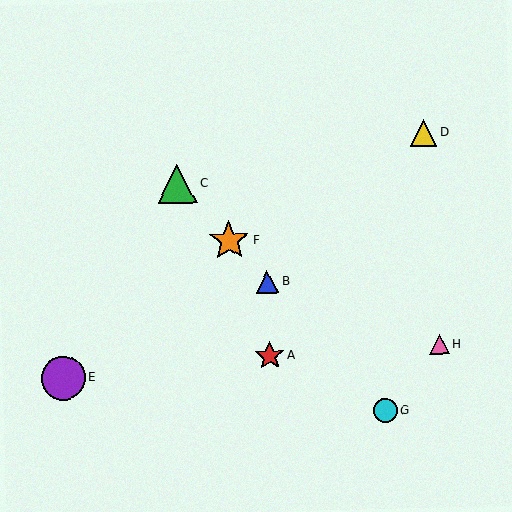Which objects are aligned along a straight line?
Objects B, C, F, G are aligned along a straight line.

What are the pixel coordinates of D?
Object D is at (424, 133).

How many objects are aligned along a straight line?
4 objects (B, C, F, G) are aligned along a straight line.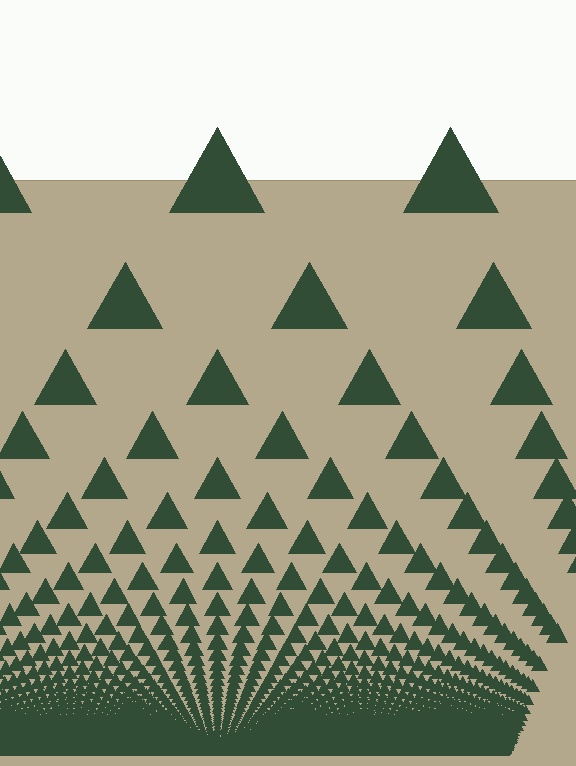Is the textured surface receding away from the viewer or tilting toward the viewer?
The surface appears to tilt toward the viewer. Texture elements get larger and sparser toward the top.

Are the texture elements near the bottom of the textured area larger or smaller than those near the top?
Smaller. The gradient is inverted — elements near the bottom are smaller and denser.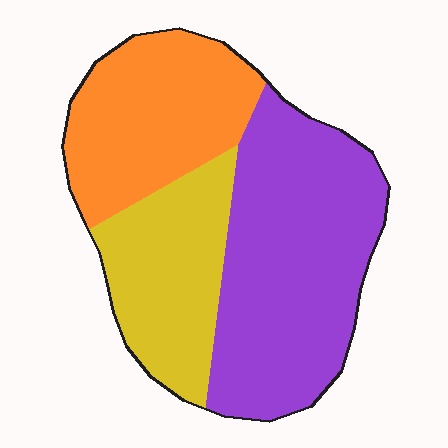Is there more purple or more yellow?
Purple.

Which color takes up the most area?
Purple, at roughly 45%.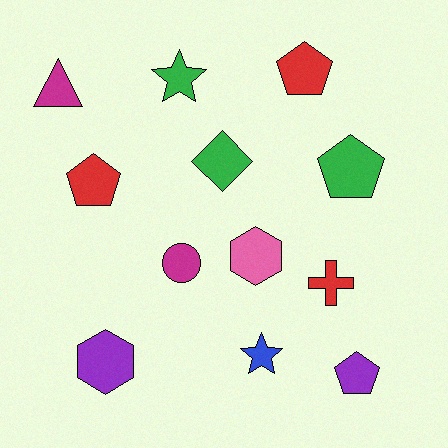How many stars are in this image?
There are 2 stars.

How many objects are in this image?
There are 12 objects.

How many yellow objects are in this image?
There are no yellow objects.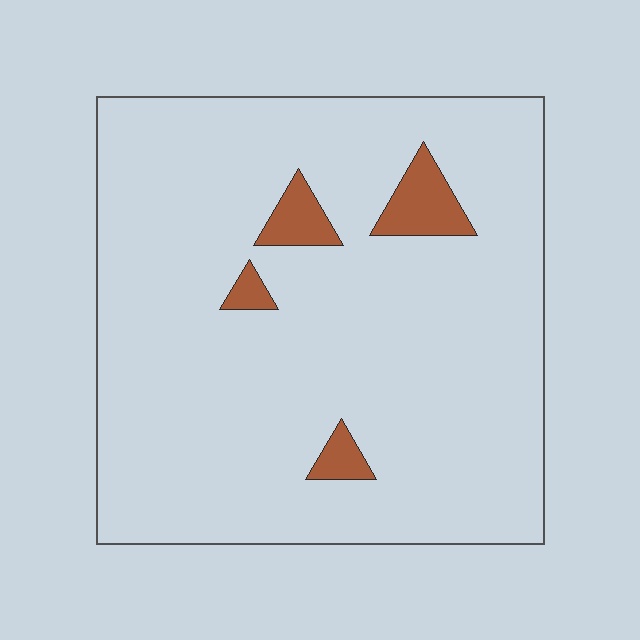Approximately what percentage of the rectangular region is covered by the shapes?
Approximately 5%.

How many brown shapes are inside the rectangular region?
4.